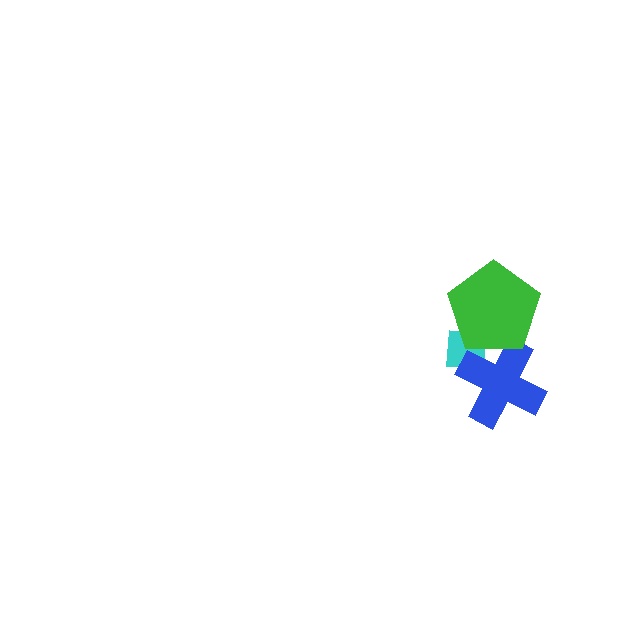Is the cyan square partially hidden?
Yes, it is partially covered by another shape.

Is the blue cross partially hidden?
Yes, it is partially covered by another shape.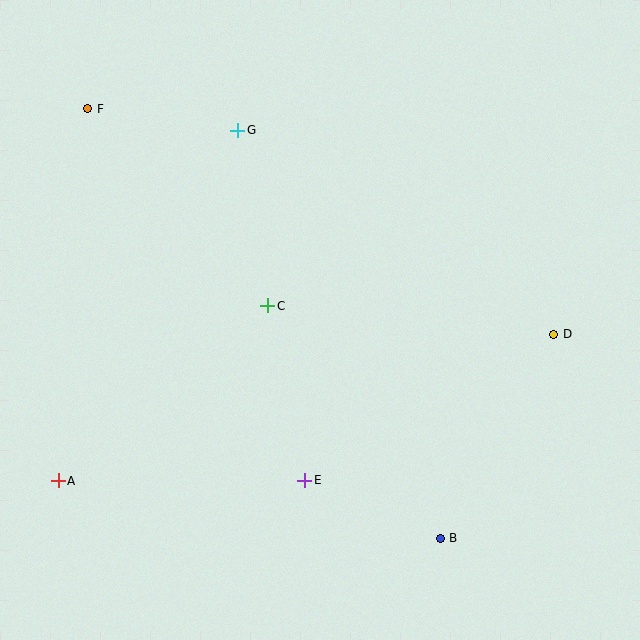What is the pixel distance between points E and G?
The distance between E and G is 357 pixels.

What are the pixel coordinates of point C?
Point C is at (268, 306).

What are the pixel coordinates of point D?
Point D is at (554, 334).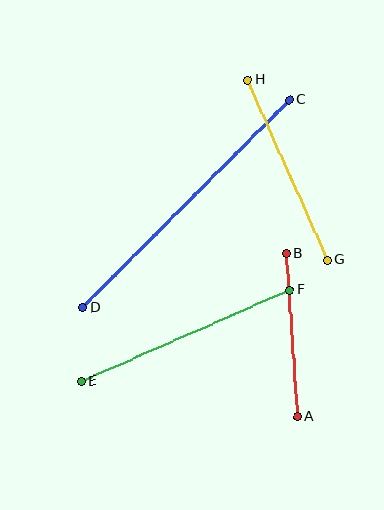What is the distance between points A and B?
The distance is approximately 163 pixels.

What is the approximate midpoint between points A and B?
The midpoint is at approximately (292, 335) pixels.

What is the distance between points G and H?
The distance is approximately 197 pixels.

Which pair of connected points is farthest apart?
Points C and D are farthest apart.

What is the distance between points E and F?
The distance is approximately 227 pixels.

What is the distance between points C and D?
The distance is approximately 293 pixels.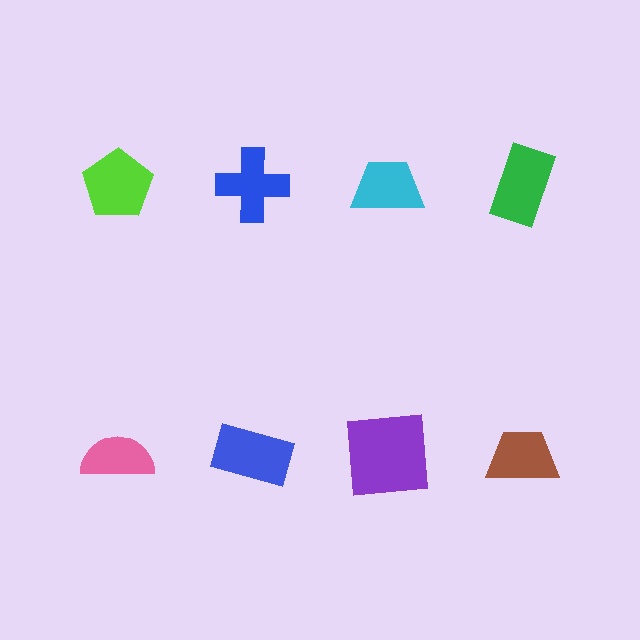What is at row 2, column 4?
A brown trapezoid.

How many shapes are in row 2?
4 shapes.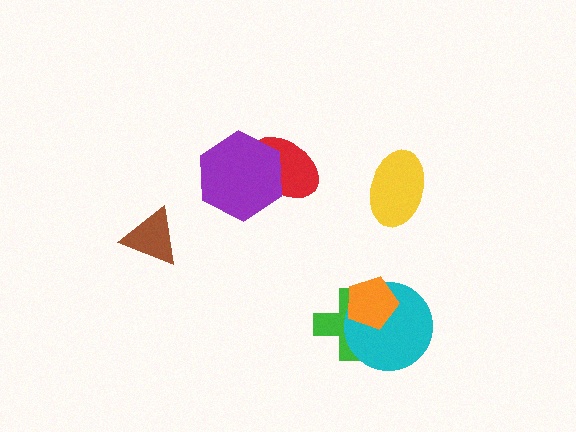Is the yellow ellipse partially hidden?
No, no other shape covers it.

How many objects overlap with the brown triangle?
0 objects overlap with the brown triangle.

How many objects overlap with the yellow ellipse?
0 objects overlap with the yellow ellipse.